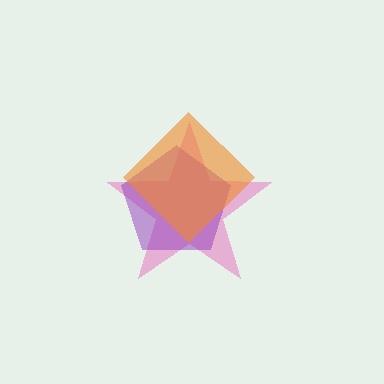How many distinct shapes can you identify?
There are 3 distinct shapes: a pink star, a purple pentagon, an orange diamond.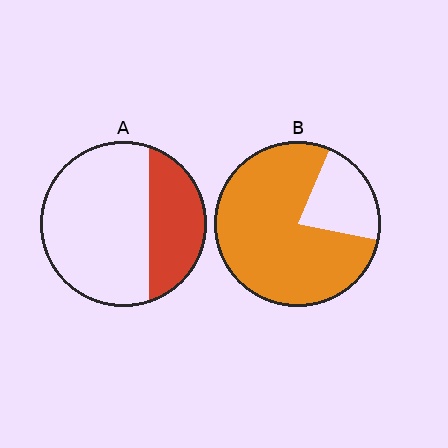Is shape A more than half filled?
No.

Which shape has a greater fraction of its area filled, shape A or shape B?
Shape B.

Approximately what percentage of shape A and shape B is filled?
A is approximately 30% and B is approximately 80%.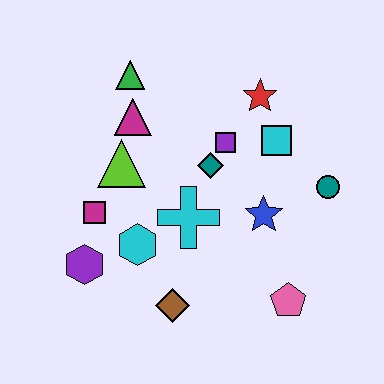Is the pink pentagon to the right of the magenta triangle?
Yes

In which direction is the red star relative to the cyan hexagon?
The red star is above the cyan hexagon.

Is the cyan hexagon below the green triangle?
Yes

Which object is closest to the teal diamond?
The purple square is closest to the teal diamond.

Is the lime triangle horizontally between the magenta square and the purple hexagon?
No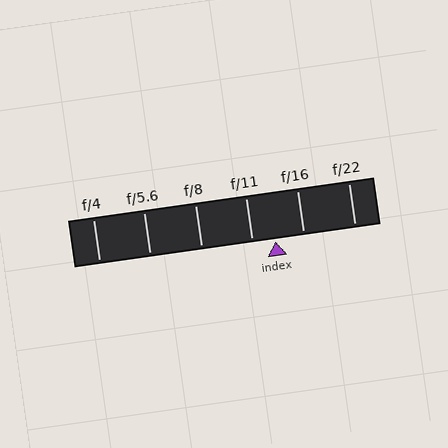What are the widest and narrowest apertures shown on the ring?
The widest aperture shown is f/4 and the narrowest is f/22.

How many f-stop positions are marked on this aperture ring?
There are 6 f-stop positions marked.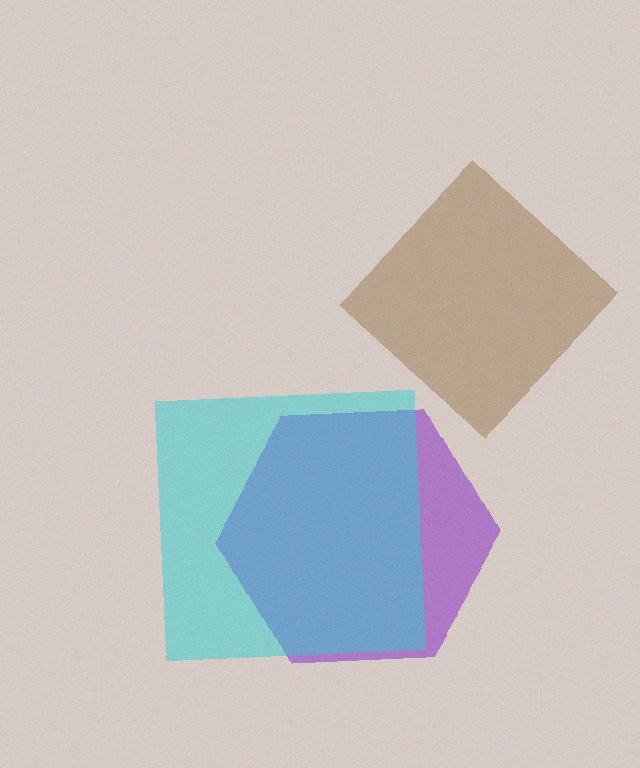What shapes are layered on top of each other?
The layered shapes are: a purple hexagon, a brown diamond, a cyan square.